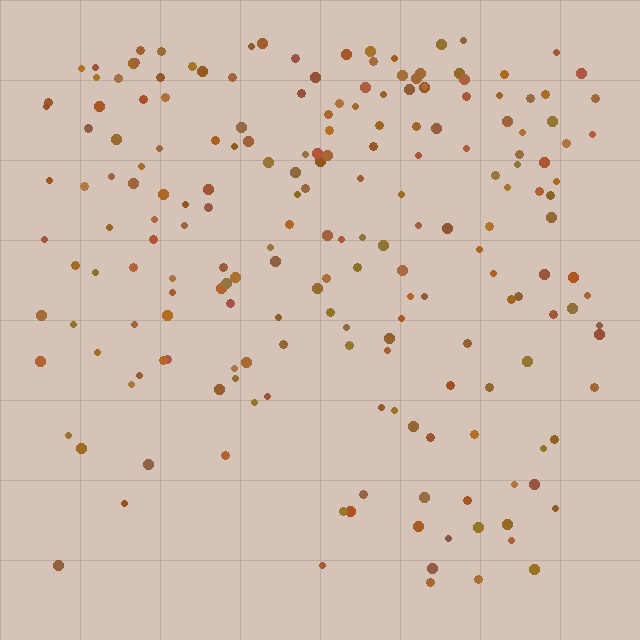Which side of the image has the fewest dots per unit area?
The bottom.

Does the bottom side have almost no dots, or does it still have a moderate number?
Still a moderate number, just noticeably fewer than the top.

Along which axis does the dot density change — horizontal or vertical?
Vertical.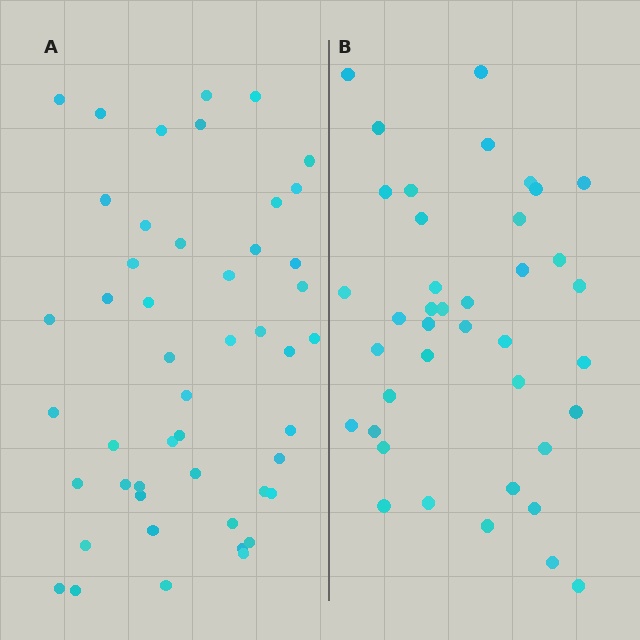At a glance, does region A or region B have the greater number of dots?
Region A (the left region) has more dots.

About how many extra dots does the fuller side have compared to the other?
Region A has roughly 8 or so more dots than region B.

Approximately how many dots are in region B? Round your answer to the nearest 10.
About 40 dots.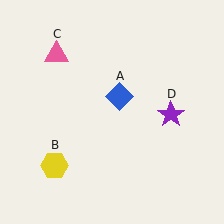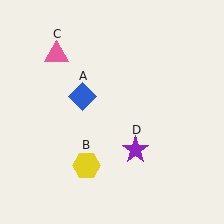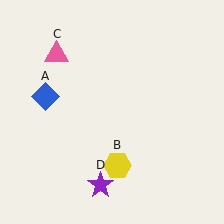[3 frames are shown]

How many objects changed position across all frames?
3 objects changed position: blue diamond (object A), yellow hexagon (object B), purple star (object D).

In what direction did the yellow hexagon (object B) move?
The yellow hexagon (object B) moved right.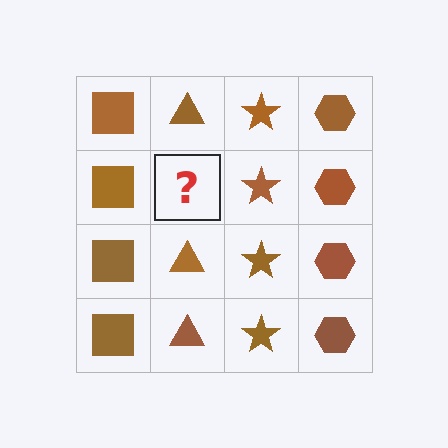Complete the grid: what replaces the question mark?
The question mark should be replaced with a brown triangle.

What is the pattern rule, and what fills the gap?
The rule is that each column has a consistent shape. The gap should be filled with a brown triangle.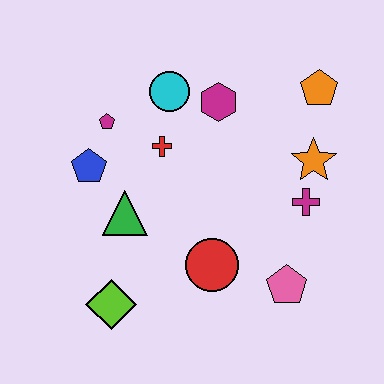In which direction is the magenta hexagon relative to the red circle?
The magenta hexagon is above the red circle.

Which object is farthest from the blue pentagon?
The orange pentagon is farthest from the blue pentagon.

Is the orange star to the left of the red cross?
No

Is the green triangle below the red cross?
Yes